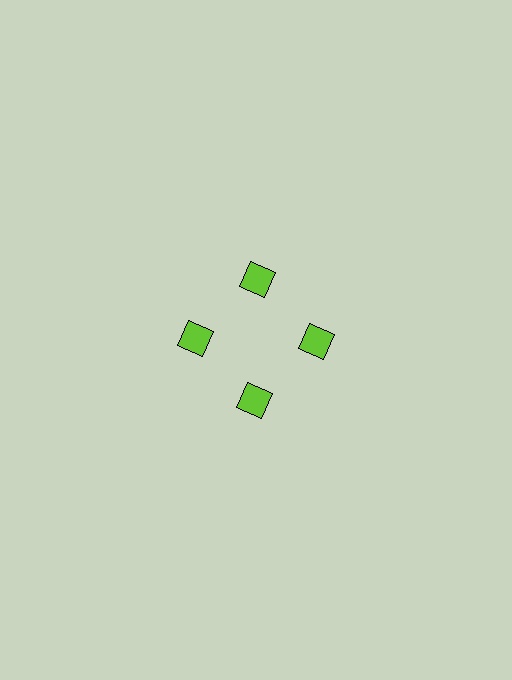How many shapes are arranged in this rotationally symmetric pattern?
There are 4 shapes, arranged in 4 groups of 1.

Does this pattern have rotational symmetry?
Yes, this pattern has 4-fold rotational symmetry. It looks the same after rotating 90 degrees around the center.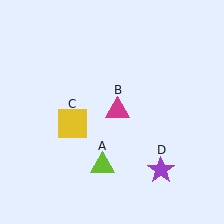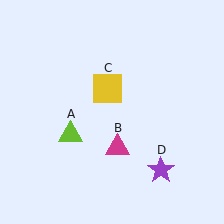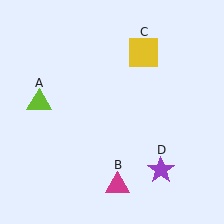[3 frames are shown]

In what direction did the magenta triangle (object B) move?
The magenta triangle (object B) moved down.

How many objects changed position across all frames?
3 objects changed position: lime triangle (object A), magenta triangle (object B), yellow square (object C).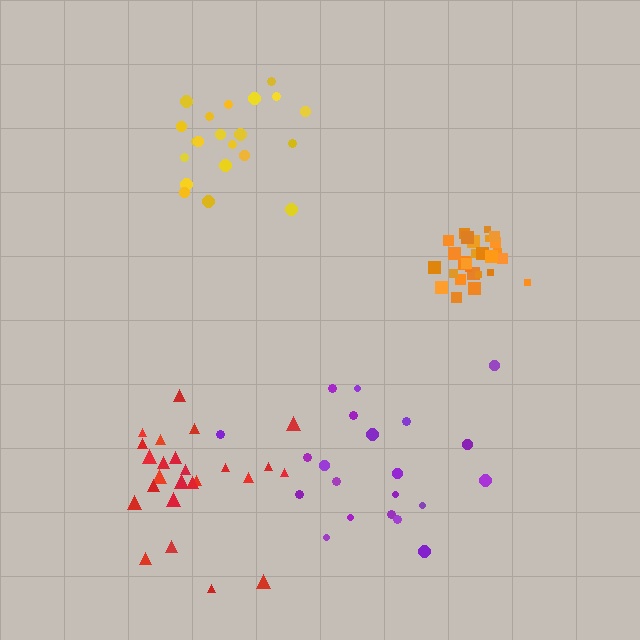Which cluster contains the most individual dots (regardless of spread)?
Orange (29).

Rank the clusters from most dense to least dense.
orange, yellow, red, purple.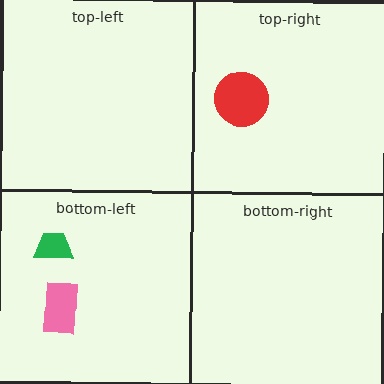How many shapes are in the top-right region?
1.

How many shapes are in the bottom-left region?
2.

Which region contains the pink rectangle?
The bottom-left region.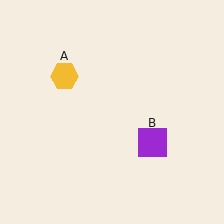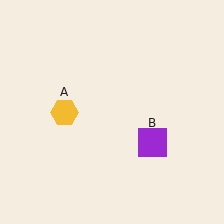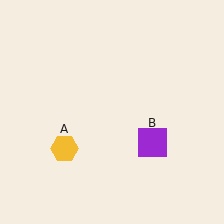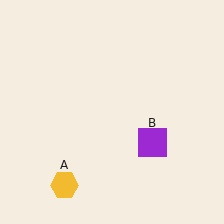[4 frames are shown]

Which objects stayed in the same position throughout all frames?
Purple square (object B) remained stationary.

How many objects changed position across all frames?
1 object changed position: yellow hexagon (object A).